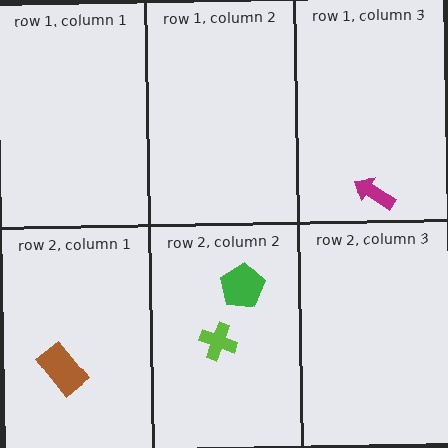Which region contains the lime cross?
The row 2, column 2 region.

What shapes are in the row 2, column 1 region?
The brown rectangle.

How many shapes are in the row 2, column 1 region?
1.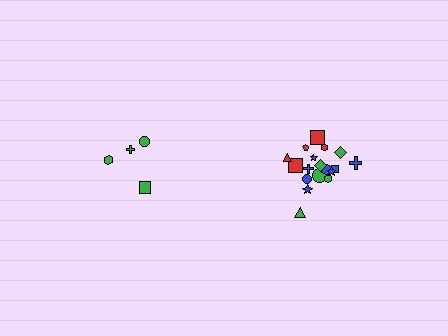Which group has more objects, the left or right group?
The right group.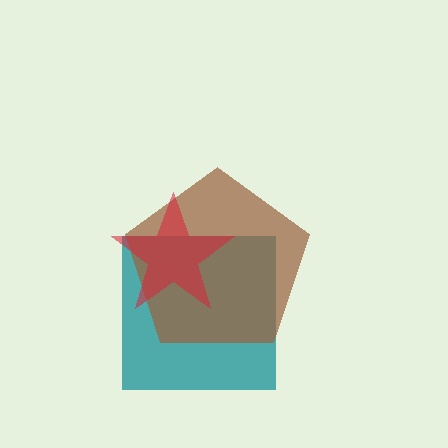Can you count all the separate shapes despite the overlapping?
Yes, there are 3 separate shapes.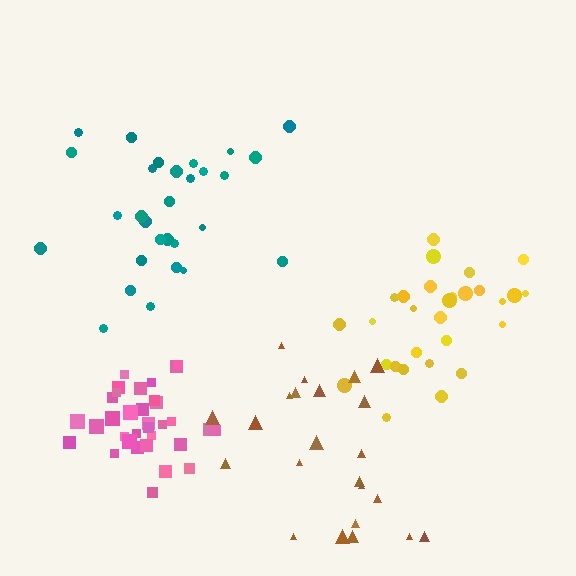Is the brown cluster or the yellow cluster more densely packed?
Yellow.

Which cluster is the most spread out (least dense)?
Brown.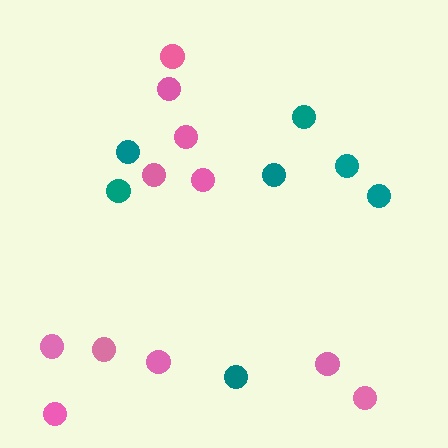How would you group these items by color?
There are 2 groups: one group of pink circles (11) and one group of teal circles (7).